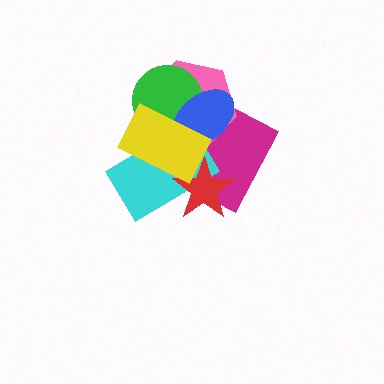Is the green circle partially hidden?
Yes, it is partially covered by another shape.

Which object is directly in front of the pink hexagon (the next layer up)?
The cyan rectangle is directly in front of the pink hexagon.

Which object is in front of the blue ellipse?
The yellow rectangle is in front of the blue ellipse.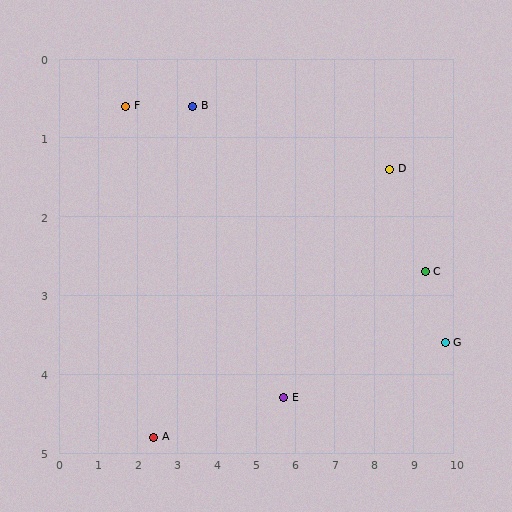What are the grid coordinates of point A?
Point A is at approximately (2.4, 4.8).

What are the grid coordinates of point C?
Point C is at approximately (9.3, 2.7).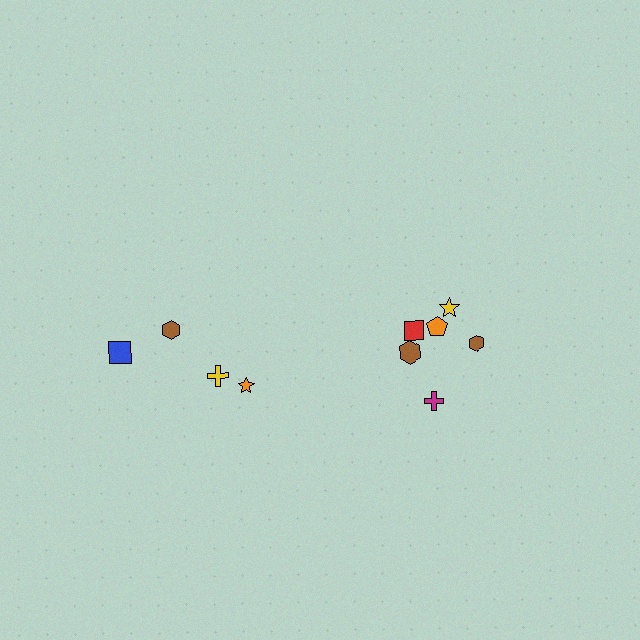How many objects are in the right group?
There are 6 objects.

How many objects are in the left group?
There are 4 objects.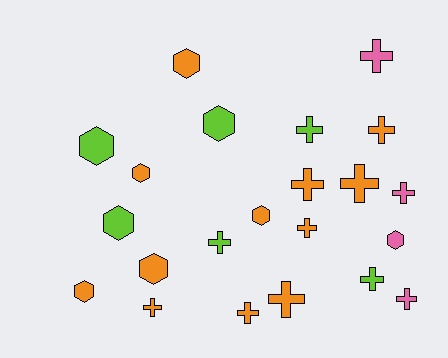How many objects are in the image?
There are 22 objects.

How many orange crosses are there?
There are 7 orange crosses.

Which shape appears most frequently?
Cross, with 13 objects.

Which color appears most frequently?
Orange, with 12 objects.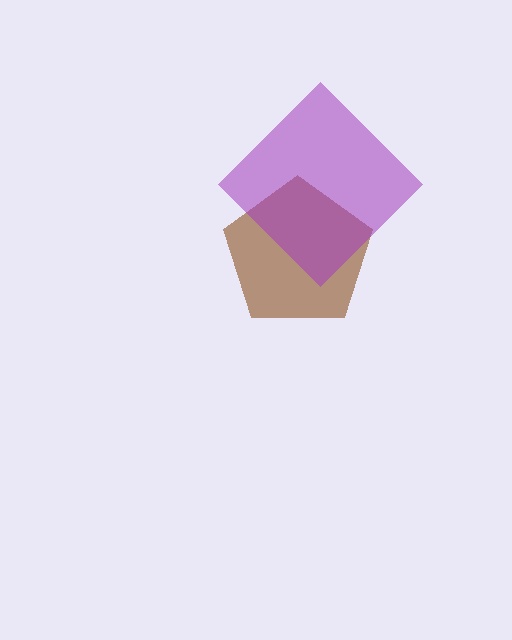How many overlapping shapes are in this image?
There are 2 overlapping shapes in the image.